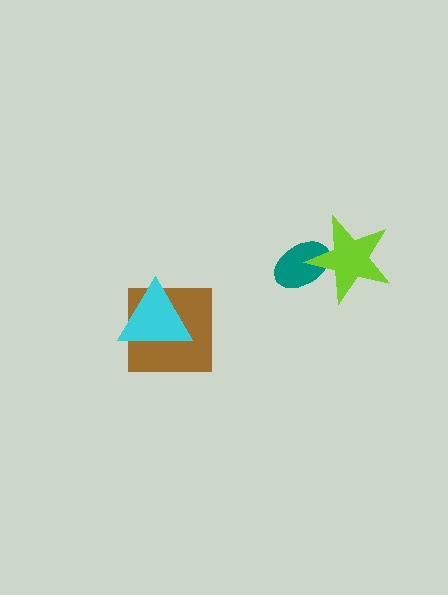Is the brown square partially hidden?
Yes, it is partially covered by another shape.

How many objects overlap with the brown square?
1 object overlaps with the brown square.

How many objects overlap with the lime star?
1 object overlaps with the lime star.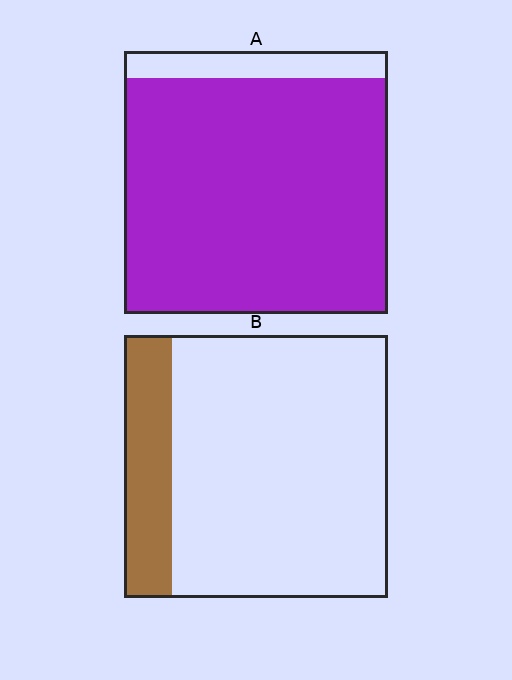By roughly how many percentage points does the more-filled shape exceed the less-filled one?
By roughly 70 percentage points (A over B).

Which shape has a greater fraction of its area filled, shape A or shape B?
Shape A.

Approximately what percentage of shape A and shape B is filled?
A is approximately 90% and B is approximately 20%.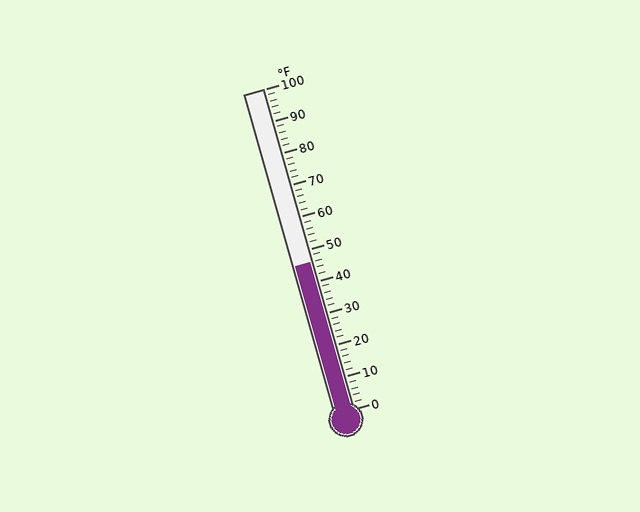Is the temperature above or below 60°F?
The temperature is below 60°F.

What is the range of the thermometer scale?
The thermometer scale ranges from 0°F to 100°F.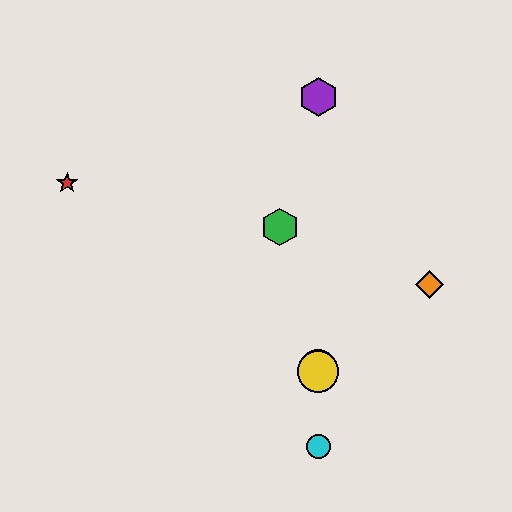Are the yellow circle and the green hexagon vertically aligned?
No, the yellow circle is at x≈318 and the green hexagon is at x≈280.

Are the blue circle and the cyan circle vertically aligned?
Yes, both are at x≈318.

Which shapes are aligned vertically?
The blue circle, the yellow circle, the purple hexagon, the cyan circle are aligned vertically.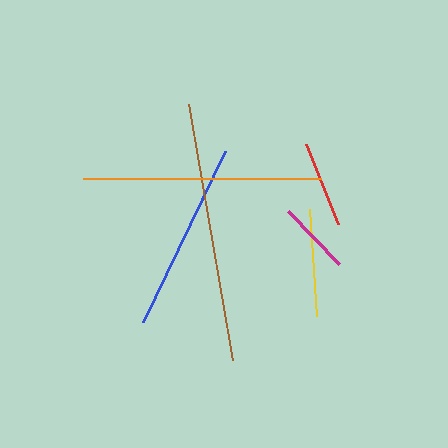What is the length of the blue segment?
The blue segment is approximately 190 pixels long.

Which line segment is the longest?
The brown line is the longest at approximately 260 pixels.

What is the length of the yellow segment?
The yellow segment is approximately 106 pixels long.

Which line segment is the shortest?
The magenta line is the shortest at approximately 74 pixels.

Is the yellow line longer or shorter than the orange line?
The orange line is longer than the yellow line.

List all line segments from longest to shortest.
From longest to shortest: brown, orange, blue, yellow, red, magenta.